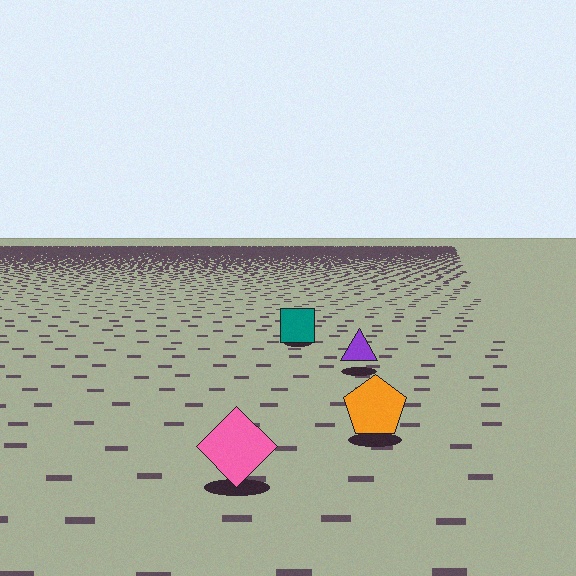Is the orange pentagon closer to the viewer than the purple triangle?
Yes. The orange pentagon is closer — you can tell from the texture gradient: the ground texture is coarser near it.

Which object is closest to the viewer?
The pink diamond is closest. The texture marks near it are larger and more spread out.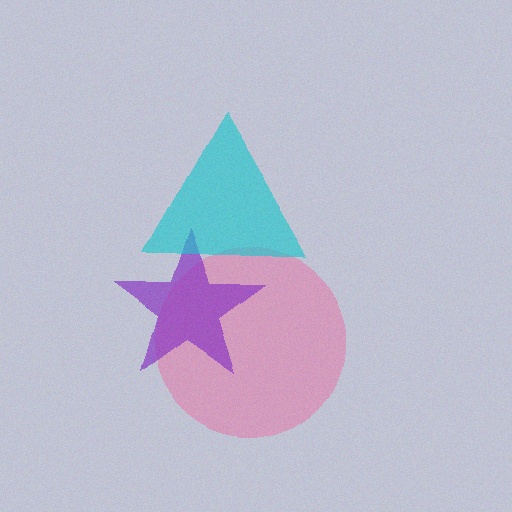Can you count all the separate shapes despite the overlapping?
Yes, there are 3 separate shapes.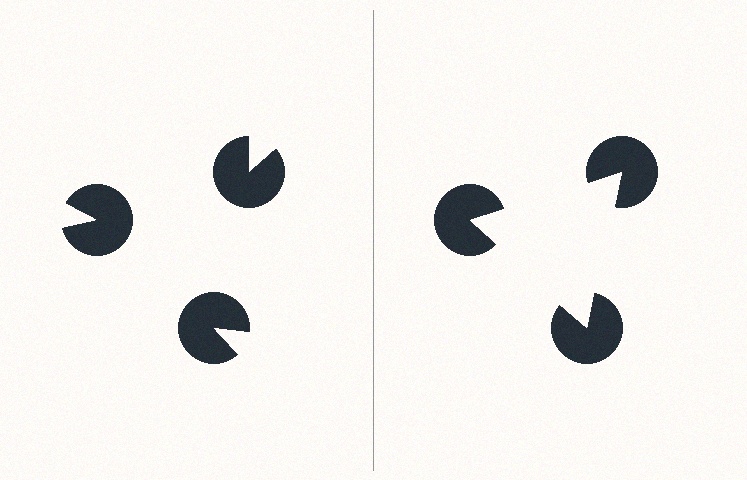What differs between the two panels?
The pac-man discs are positioned identically on both sides; only the wedge orientations differ. On the right they align to a triangle; on the left they are misaligned.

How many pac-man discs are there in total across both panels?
6 — 3 on each side.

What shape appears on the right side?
An illusory triangle.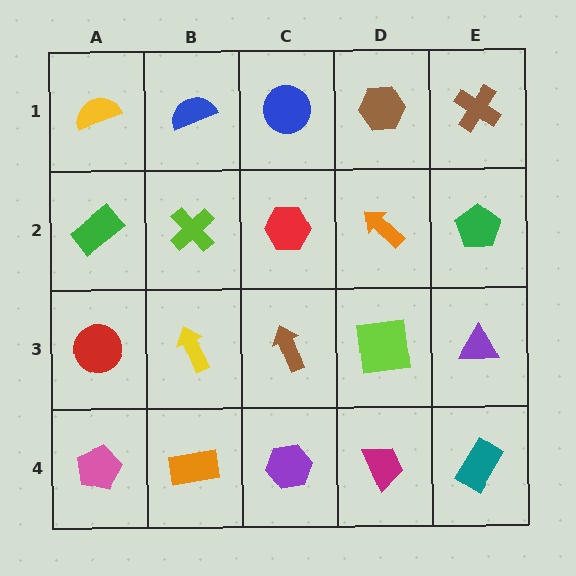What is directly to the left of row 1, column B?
A yellow semicircle.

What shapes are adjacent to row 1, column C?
A red hexagon (row 2, column C), a blue semicircle (row 1, column B), a brown hexagon (row 1, column D).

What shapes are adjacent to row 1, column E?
A green pentagon (row 2, column E), a brown hexagon (row 1, column D).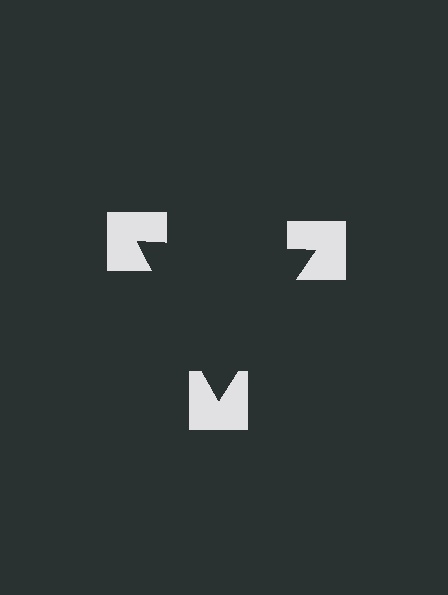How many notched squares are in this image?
There are 3 — one at each vertex of the illusory triangle.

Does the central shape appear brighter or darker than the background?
It typically appears slightly darker than the background, even though no actual brightness change is drawn.